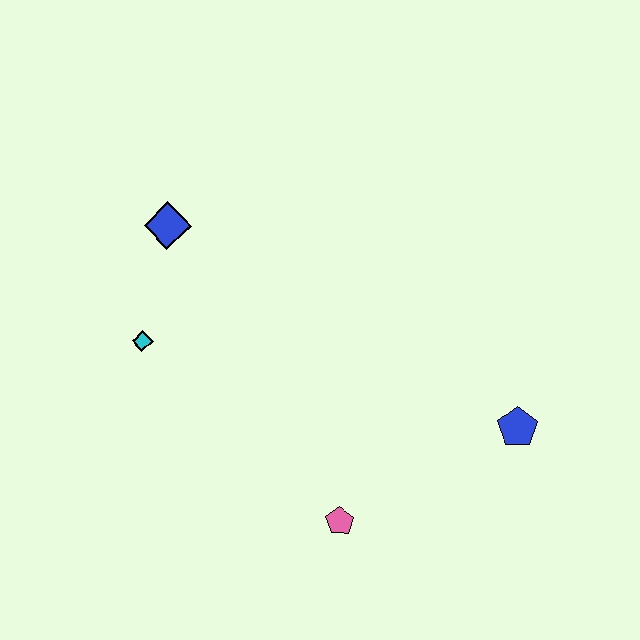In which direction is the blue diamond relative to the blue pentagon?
The blue diamond is to the left of the blue pentagon.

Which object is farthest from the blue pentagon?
The blue diamond is farthest from the blue pentagon.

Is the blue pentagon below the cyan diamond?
Yes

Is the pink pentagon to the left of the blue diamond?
No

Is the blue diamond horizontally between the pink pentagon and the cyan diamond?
Yes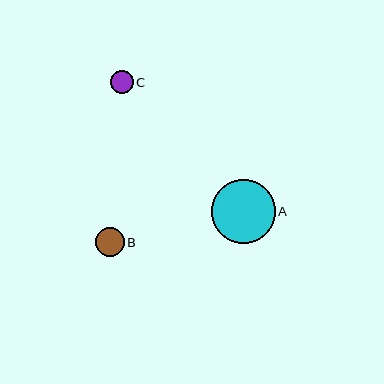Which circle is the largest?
Circle A is the largest with a size of approximately 64 pixels.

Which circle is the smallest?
Circle C is the smallest with a size of approximately 23 pixels.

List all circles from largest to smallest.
From largest to smallest: A, B, C.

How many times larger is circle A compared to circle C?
Circle A is approximately 2.8 times the size of circle C.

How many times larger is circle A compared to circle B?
Circle A is approximately 2.2 times the size of circle B.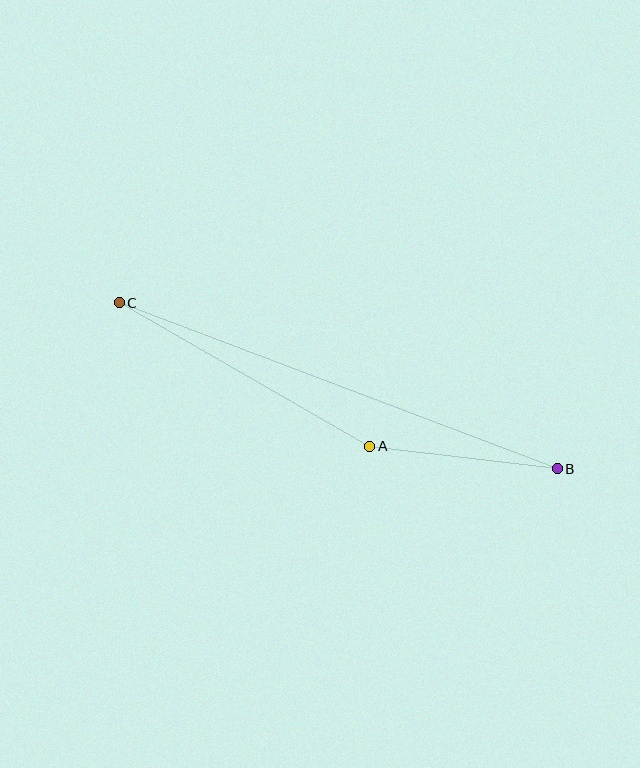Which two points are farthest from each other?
Points B and C are farthest from each other.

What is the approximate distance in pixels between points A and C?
The distance between A and C is approximately 289 pixels.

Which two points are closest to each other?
Points A and B are closest to each other.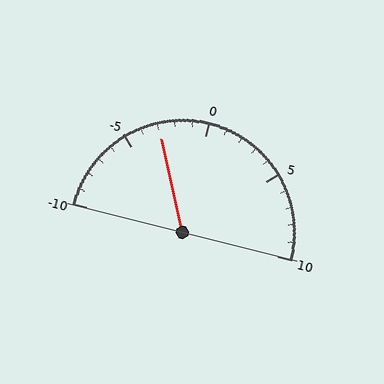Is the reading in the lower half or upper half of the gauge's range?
The reading is in the lower half of the range (-10 to 10).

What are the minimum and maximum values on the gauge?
The gauge ranges from -10 to 10.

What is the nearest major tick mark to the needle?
The nearest major tick mark is -5.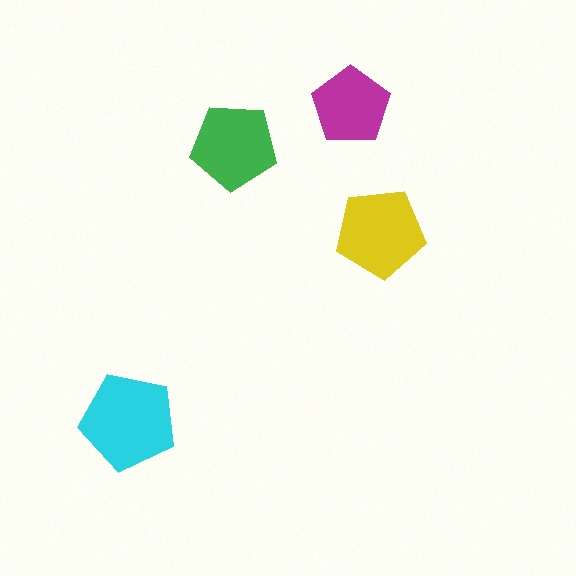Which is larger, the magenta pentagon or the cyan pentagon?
The cyan one.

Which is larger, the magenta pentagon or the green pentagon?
The green one.